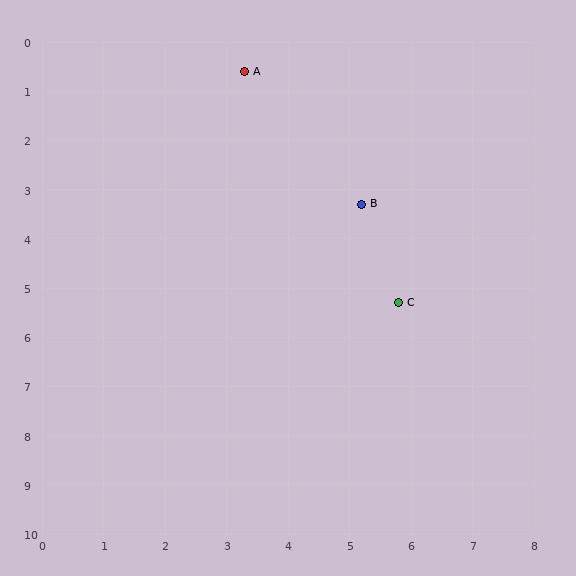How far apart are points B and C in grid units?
Points B and C are about 2.1 grid units apart.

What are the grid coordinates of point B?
Point B is at approximately (5.2, 3.3).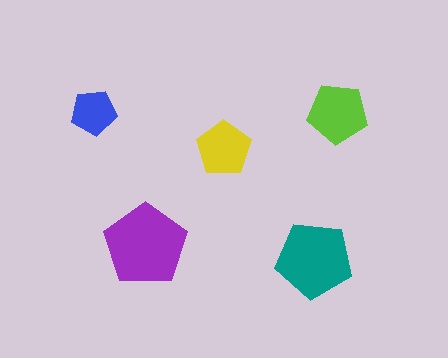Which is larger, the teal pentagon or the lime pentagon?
The teal one.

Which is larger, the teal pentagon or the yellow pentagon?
The teal one.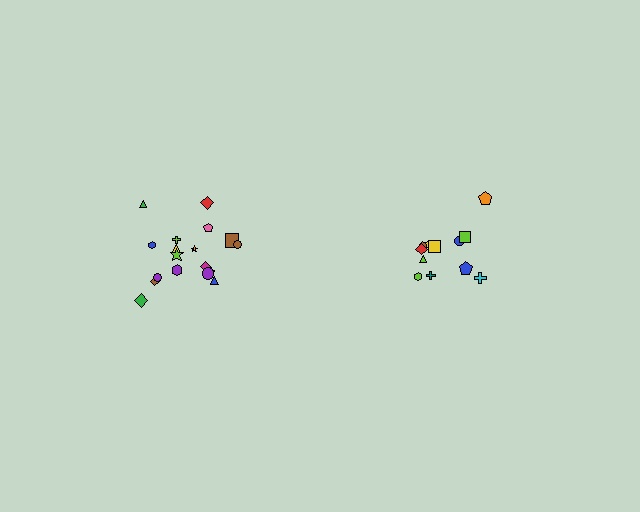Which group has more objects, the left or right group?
The left group.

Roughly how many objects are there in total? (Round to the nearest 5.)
Roughly 30 objects in total.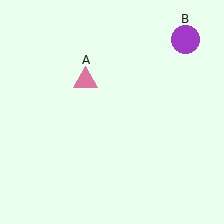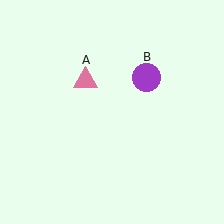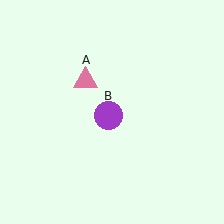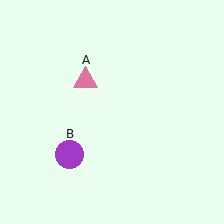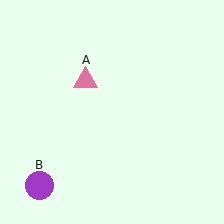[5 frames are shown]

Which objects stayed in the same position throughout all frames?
Pink triangle (object A) remained stationary.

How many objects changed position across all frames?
1 object changed position: purple circle (object B).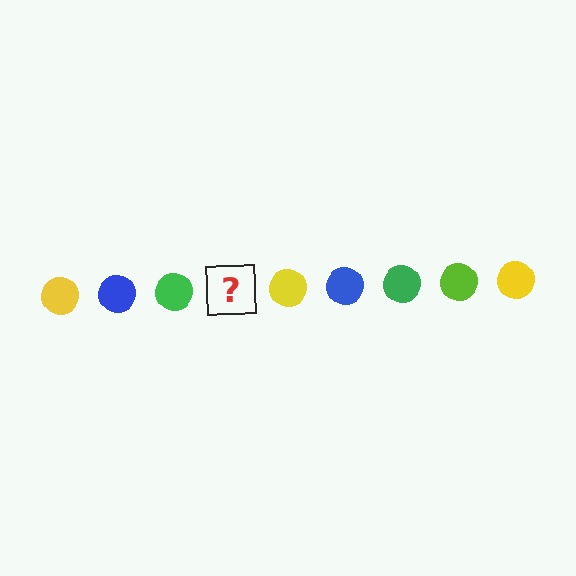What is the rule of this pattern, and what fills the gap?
The rule is that the pattern cycles through yellow, blue, green, lime circles. The gap should be filled with a lime circle.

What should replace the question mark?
The question mark should be replaced with a lime circle.